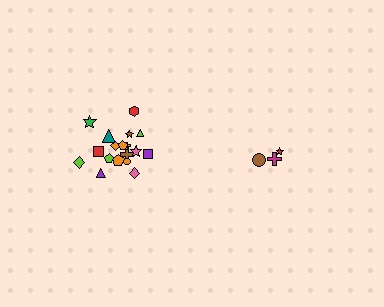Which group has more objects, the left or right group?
The left group.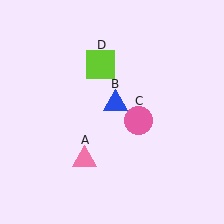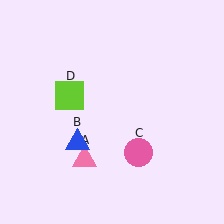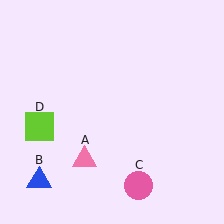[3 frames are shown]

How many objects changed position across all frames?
3 objects changed position: blue triangle (object B), pink circle (object C), lime square (object D).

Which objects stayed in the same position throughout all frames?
Pink triangle (object A) remained stationary.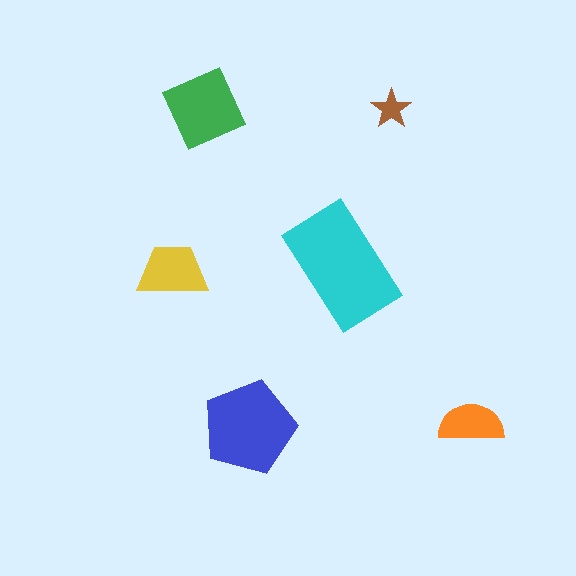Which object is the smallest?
The brown star.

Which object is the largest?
The cyan rectangle.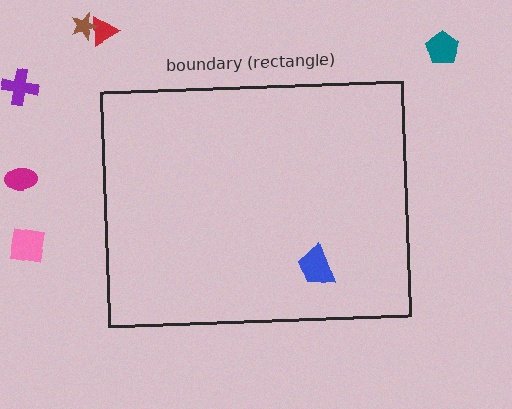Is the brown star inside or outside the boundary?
Outside.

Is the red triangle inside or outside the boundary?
Outside.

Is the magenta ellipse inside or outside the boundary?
Outside.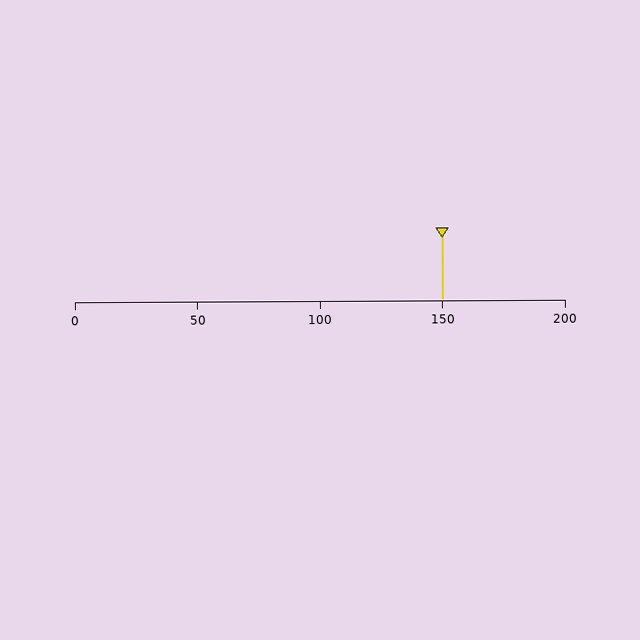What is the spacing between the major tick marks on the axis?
The major ticks are spaced 50 apart.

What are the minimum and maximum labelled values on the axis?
The axis runs from 0 to 200.